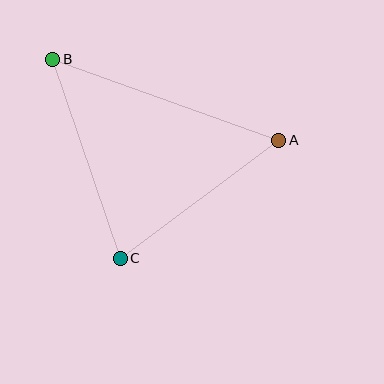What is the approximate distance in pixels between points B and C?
The distance between B and C is approximately 210 pixels.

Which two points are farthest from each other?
Points A and B are farthest from each other.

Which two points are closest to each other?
Points A and C are closest to each other.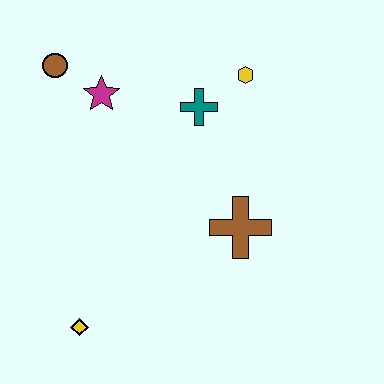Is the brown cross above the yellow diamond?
Yes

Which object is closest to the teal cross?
The yellow hexagon is closest to the teal cross.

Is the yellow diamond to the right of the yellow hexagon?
No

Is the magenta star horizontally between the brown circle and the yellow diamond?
No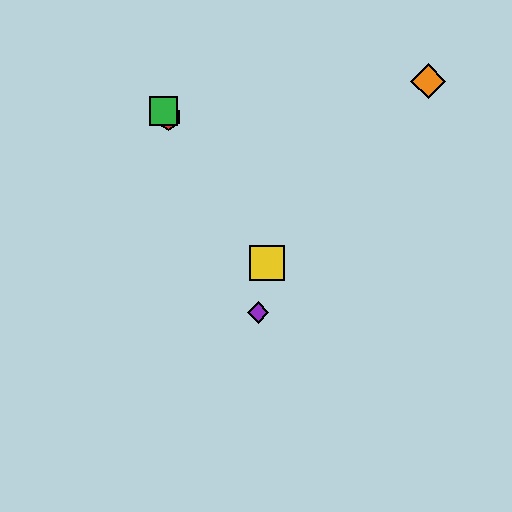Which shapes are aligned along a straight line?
The red hexagon, the blue hexagon, the green square, the yellow square are aligned along a straight line.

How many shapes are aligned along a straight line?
4 shapes (the red hexagon, the blue hexagon, the green square, the yellow square) are aligned along a straight line.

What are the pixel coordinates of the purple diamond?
The purple diamond is at (258, 312).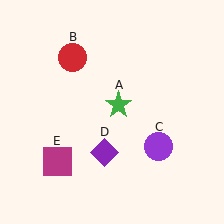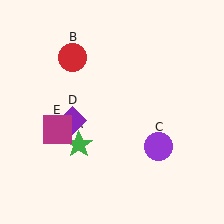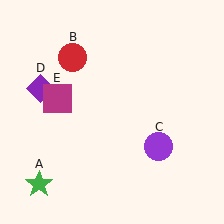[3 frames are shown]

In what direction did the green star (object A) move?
The green star (object A) moved down and to the left.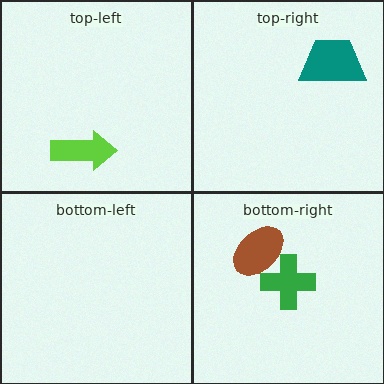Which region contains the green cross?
The bottom-right region.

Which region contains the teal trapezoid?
The top-right region.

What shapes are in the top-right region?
The teal trapezoid.